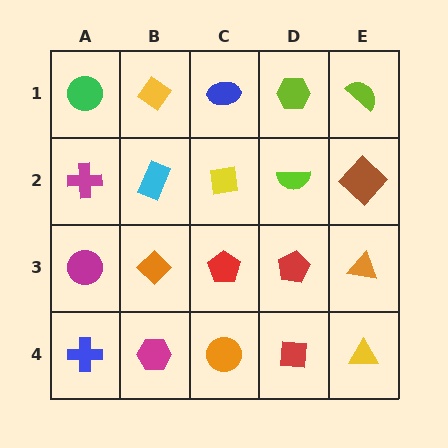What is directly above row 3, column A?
A magenta cross.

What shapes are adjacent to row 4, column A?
A magenta circle (row 3, column A), a magenta hexagon (row 4, column B).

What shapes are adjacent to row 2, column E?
A lime semicircle (row 1, column E), an orange triangle (row 3, column E), a lime semicircle (row 2, column D).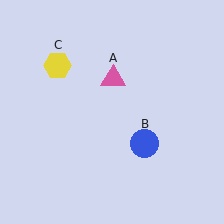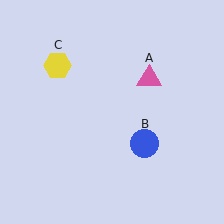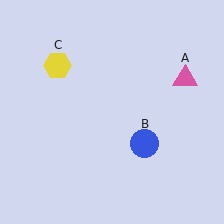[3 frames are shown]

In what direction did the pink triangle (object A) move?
The pink triangle (object A) moved right.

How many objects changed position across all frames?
1 object changed position: pink triangle (object A).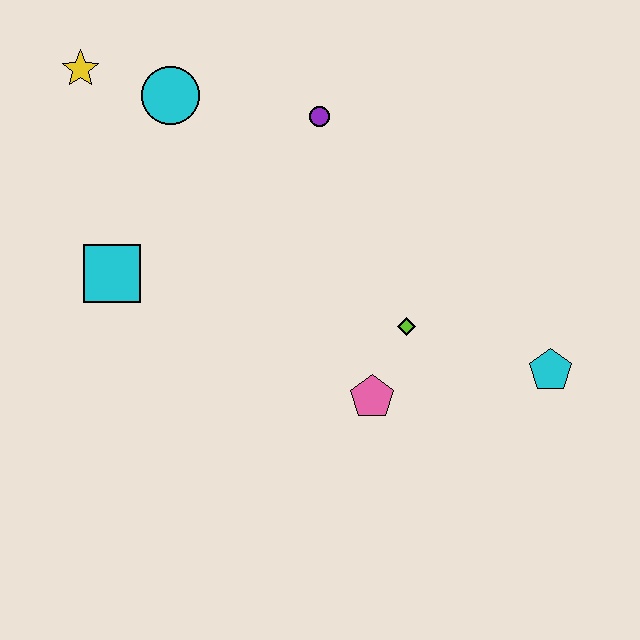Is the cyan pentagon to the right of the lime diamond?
Yes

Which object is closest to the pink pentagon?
The lime diamond is closest to the pink pentagon.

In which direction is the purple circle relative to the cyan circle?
The purple circle is to the right of the cyan circle.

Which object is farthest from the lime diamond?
The yellow star is farthest from the lime diamond.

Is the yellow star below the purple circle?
No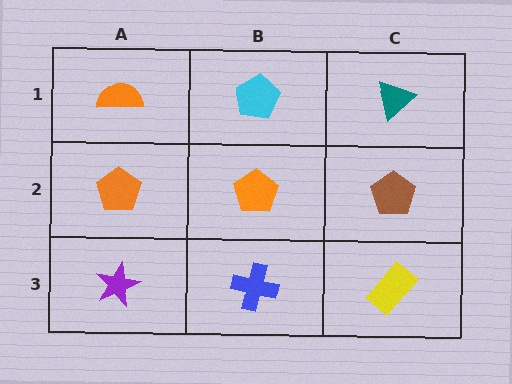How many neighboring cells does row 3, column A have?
2.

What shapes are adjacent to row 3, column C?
A brown pentagon (row 2, column C), a blue cross (row 3, column B).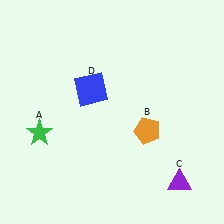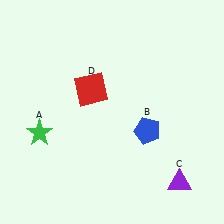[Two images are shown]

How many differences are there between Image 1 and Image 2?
There are 2 differences between the two images.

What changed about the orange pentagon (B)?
In Image 1, B is orange. In Image 2, it changed to blue.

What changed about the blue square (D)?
In Image 1, D is blue. In Image 2, it changed to red.